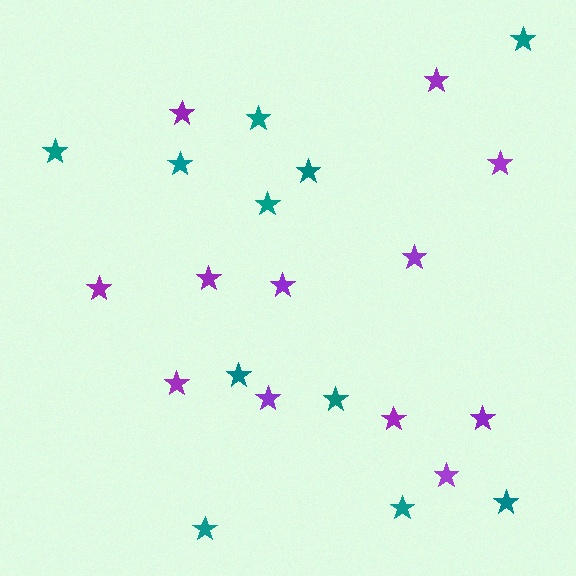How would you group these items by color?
There are 2 groups: one group of purple stars (12) and one group of teal stars (11).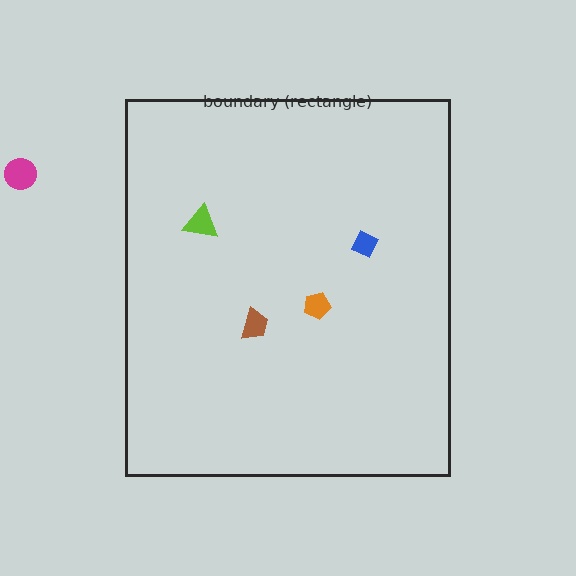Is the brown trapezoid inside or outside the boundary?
Inside.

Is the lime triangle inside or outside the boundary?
Inside.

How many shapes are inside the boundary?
4 inside, 1 outside.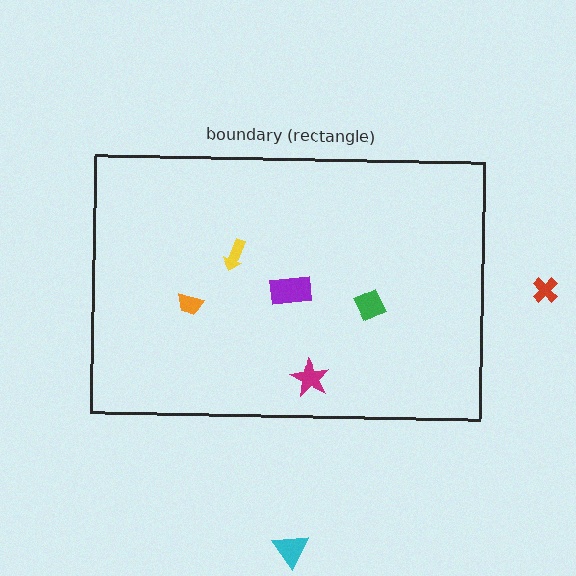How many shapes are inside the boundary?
5 inside, 2 outside.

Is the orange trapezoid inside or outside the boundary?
Inside.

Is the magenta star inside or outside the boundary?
Inside.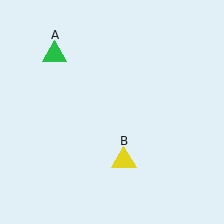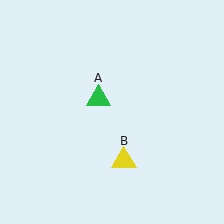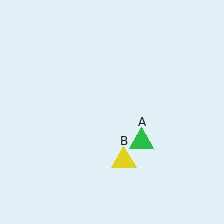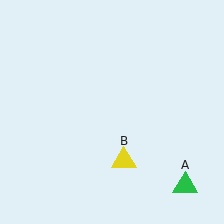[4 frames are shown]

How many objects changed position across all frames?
1 object changed position: green triangle (object A).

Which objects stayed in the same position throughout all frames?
Yellow triangle (object B) remained stationary.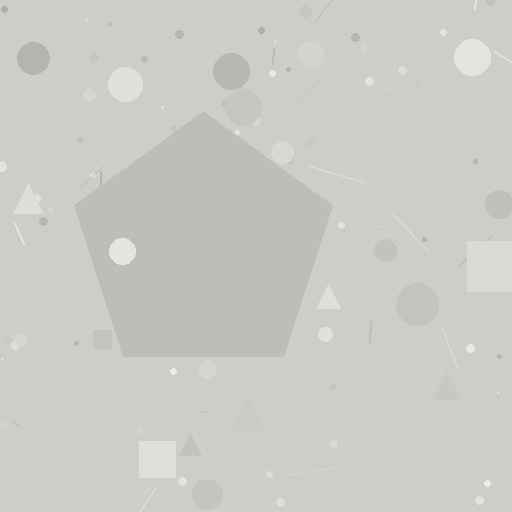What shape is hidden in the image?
A pentagon is hidden in the image.